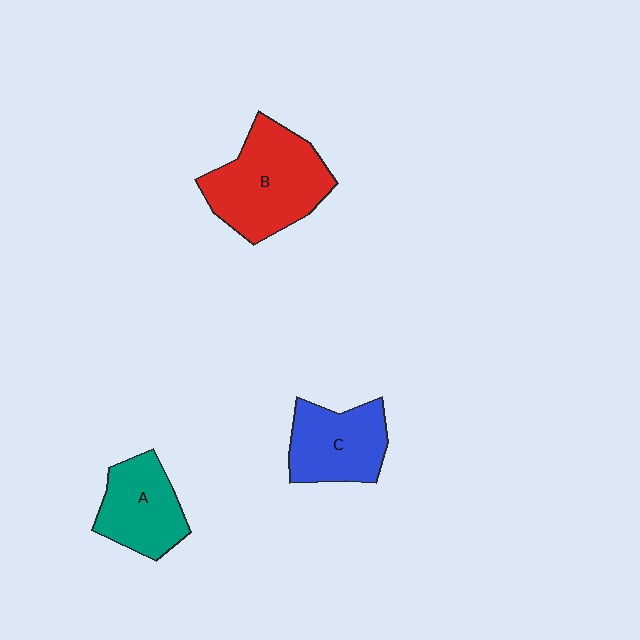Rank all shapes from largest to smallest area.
From largest to smallest: B (red), C (blue), A (teal).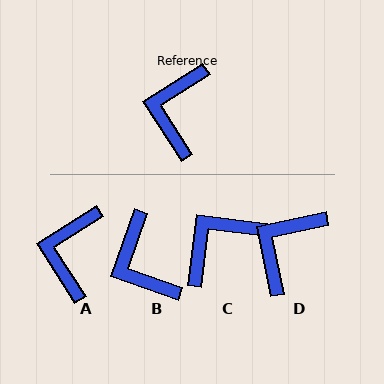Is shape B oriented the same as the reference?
No, it is off by about 38 degrees.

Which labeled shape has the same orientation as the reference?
A.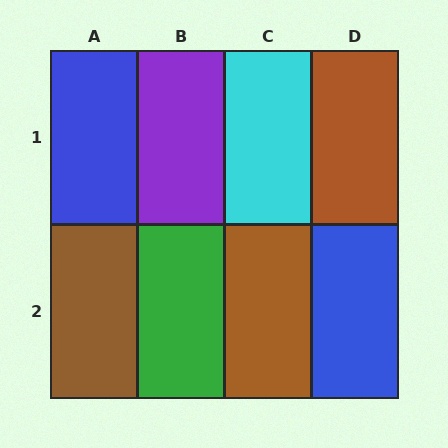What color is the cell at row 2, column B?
Green.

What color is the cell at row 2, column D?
Blue.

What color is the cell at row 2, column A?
Brown.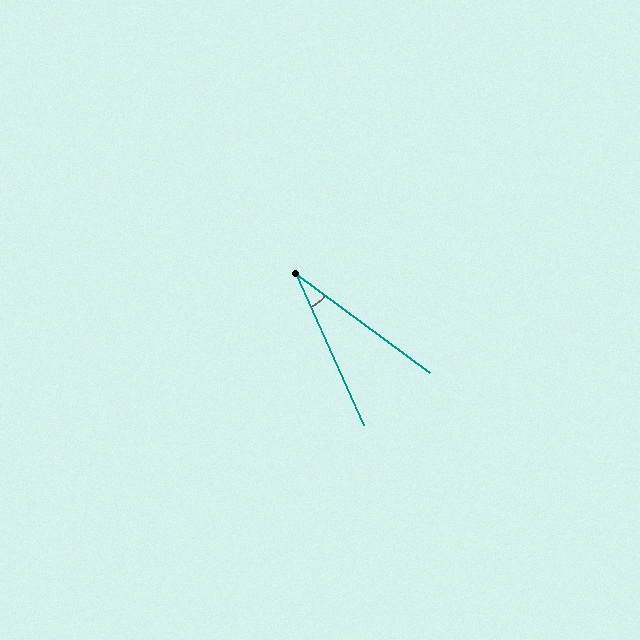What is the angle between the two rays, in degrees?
Approximately 29 degrees.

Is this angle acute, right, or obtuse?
It is acute.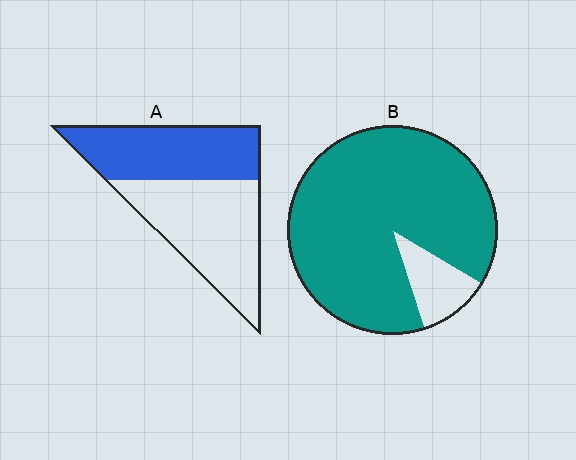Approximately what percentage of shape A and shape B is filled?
A is approximately 45% and B is approximately 90%.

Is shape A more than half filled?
No.